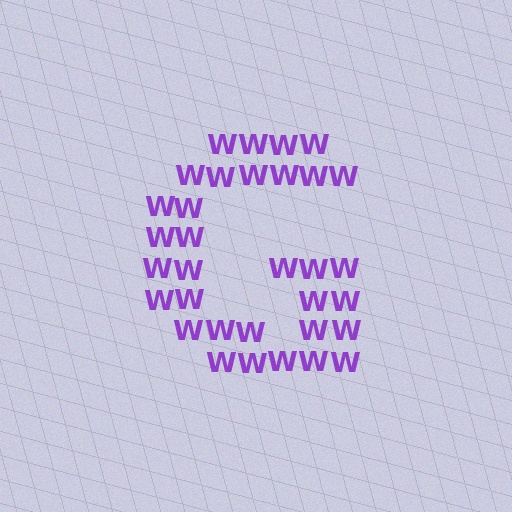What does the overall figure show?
The overall figure shows the letter G.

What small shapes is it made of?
It is made of small letter W's.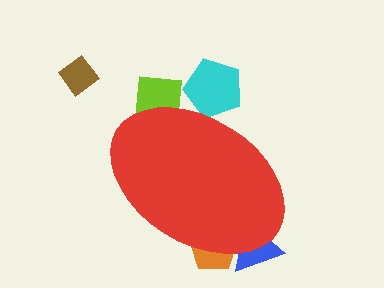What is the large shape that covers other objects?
A red ellipse.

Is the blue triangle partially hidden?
Yes, the blue triangle is partially hidden behind the red ellipse.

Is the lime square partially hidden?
Yes, the lime square is partially hidden behind the red ellipse.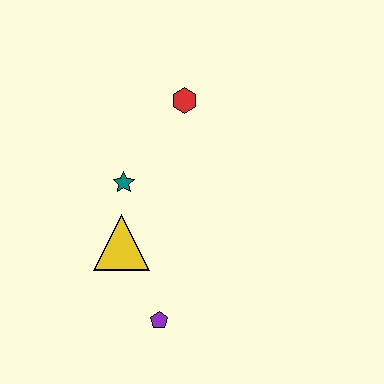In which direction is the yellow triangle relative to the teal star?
The yellow triangle is below the teal star.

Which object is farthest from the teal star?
The purple pentagon is farthest from the teal star.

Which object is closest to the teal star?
The yellow triangle is closest to the teal star.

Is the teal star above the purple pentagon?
Yes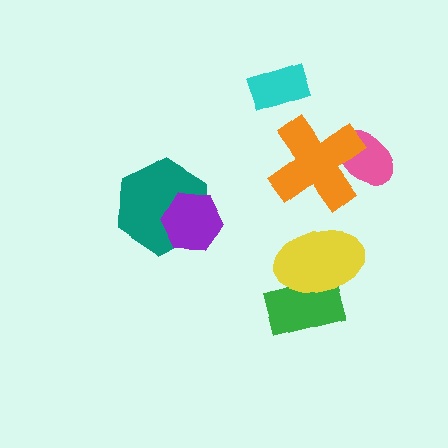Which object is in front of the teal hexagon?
The purple hexagon is in front of the teal hexagon.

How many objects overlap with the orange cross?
1 object overlaps with the orange cross.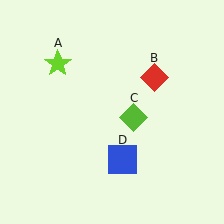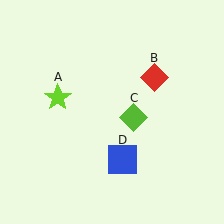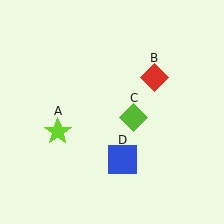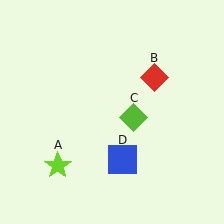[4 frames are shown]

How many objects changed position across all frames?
1 object changed position: lime star (object A).